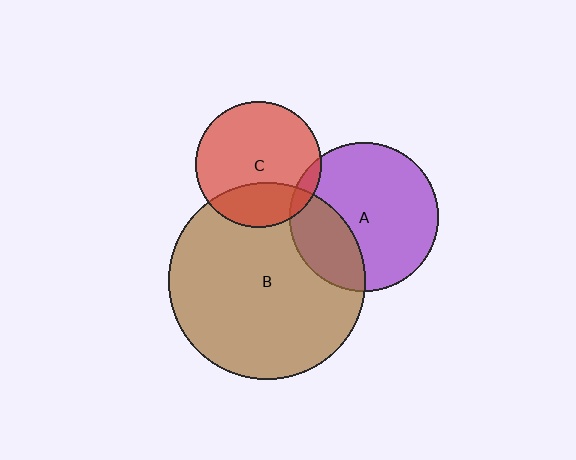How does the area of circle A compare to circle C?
Approximately 1.4 times.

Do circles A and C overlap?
Yes.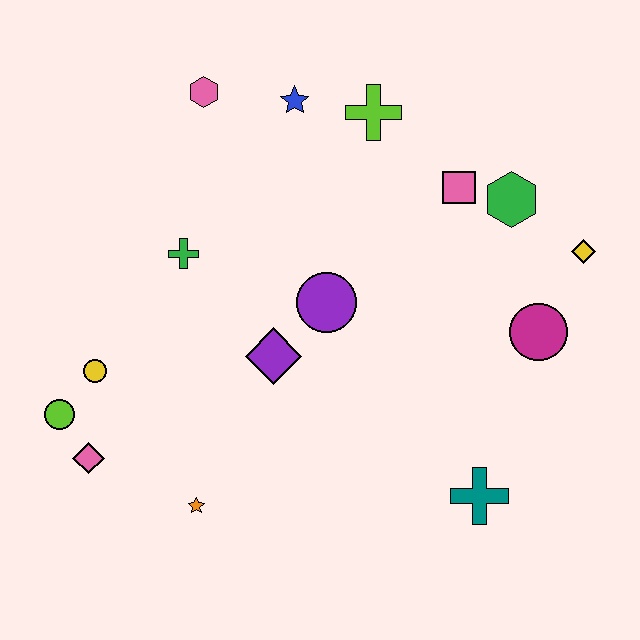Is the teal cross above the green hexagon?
No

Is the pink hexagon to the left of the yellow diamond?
Yes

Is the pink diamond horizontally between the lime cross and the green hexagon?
No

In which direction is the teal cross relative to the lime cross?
The teal cross is below the lime cross.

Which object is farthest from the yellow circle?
The yellow diamond is farthest from the yellow circle.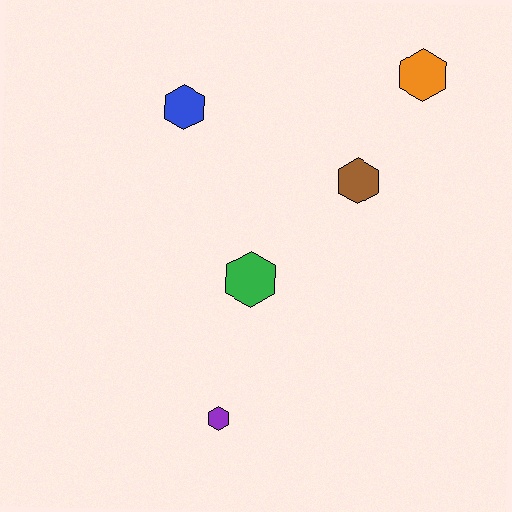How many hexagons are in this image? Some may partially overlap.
There are 5 hexagons.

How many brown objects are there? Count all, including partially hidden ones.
There is 1 brown object.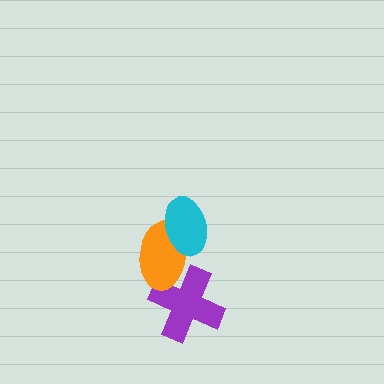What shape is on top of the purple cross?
The orange ellipse is on top of the purple cross.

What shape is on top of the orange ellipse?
The cyan ellipse is on top of the orange ellipse.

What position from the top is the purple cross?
The purple cross is 3rd from the top.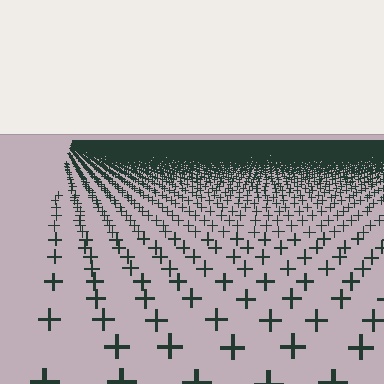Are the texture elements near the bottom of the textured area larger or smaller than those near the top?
Larger. Near the bottom, elements are closer to the viewer and appear at a bigger on-screen size.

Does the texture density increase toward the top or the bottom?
Density increases toward the top.